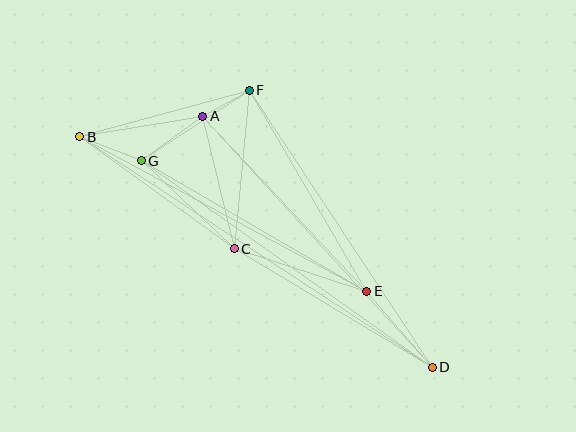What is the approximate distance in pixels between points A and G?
The distance between A and G is approximately 76 pixels.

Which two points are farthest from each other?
Points B and D are farthest from each other.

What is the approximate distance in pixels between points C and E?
The distance between C and E is approximately 139 pixels.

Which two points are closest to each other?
Points A and F are closest to each other.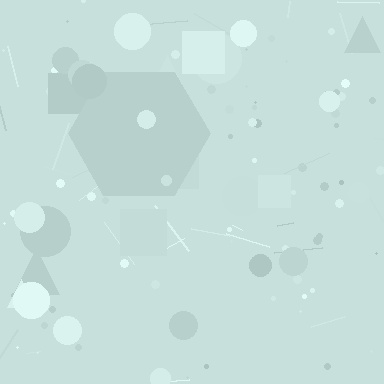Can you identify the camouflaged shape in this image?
The camouflaged shape is a hexagon.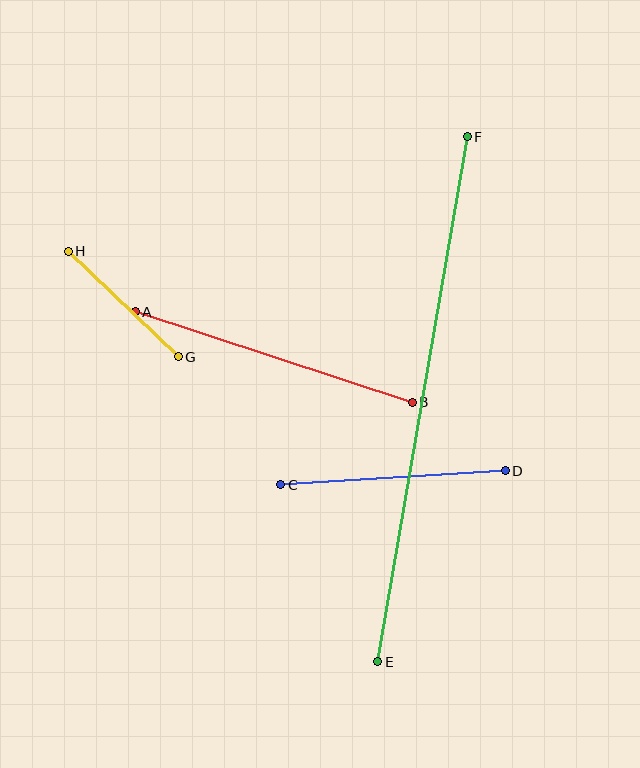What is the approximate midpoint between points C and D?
The midpoint is at approximately (393, 478) pixels.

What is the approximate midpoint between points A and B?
The midpoint is at approximately (274, 357) pixels.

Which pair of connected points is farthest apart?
Points E and F are farthest apart.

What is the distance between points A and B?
The distance is approximately 291 pixels.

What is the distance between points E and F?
The distance is approximately 533 pixels.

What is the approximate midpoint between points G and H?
The midpoint is at approximately (123, 304) pixels.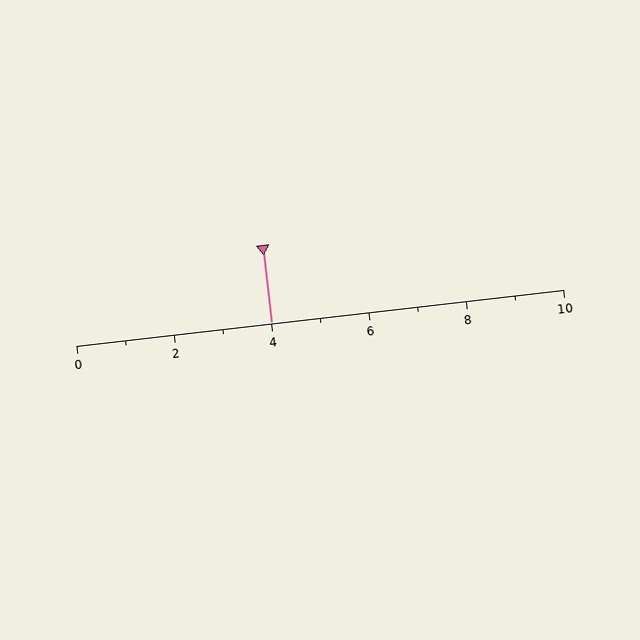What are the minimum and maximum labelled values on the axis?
The axis runs from 0 to 10.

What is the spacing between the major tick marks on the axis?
The major ticks are spaced 2 apart.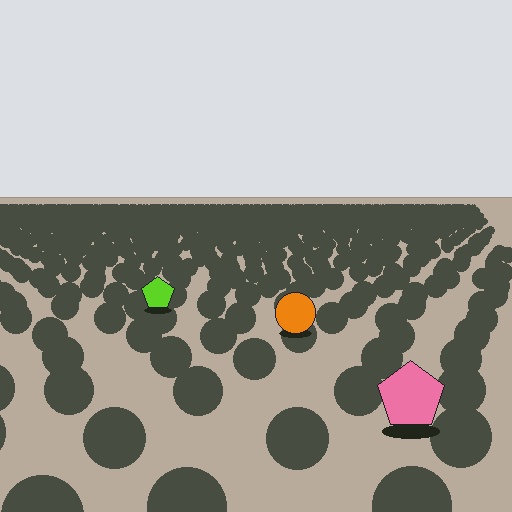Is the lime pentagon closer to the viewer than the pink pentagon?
No. The pink pentagon is closer — you can tell from the texture gradient: the ground texture is coarser near it.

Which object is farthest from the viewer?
The lime pentagon is farthest from the viewer. It appears smaller and the ground texture around it is denser.